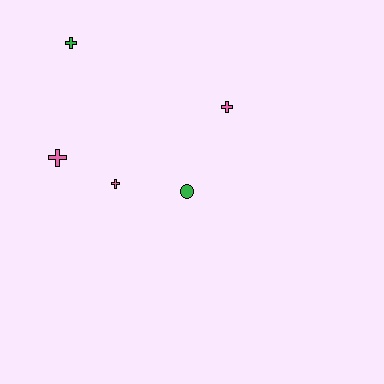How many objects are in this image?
There are 5 objects.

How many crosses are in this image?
There are 4 crosses.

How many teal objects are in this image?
There are no teal objects.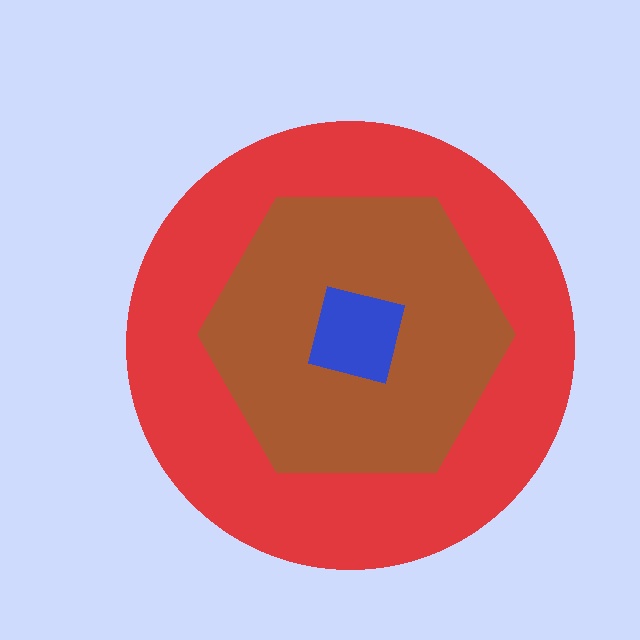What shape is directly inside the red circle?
The brown hexagon.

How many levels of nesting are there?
3.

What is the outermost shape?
The red circle.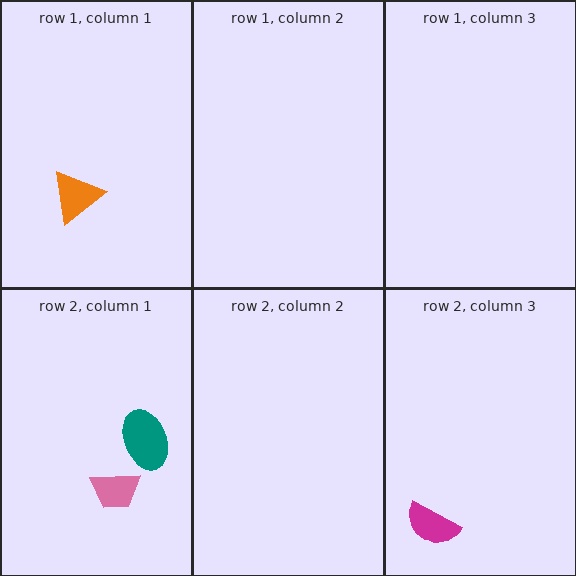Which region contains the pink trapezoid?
The row 2, column 1 region.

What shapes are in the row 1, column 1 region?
The orange triangle.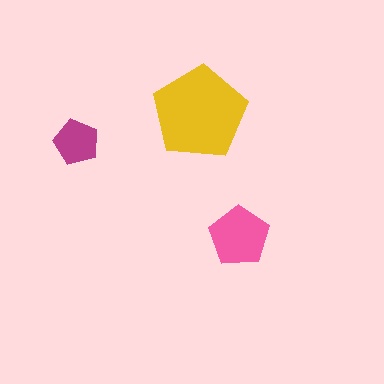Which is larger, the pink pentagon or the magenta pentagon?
The pink one.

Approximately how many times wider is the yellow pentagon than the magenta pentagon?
About 2 times wider.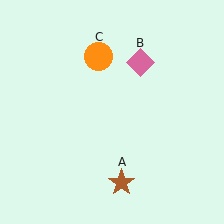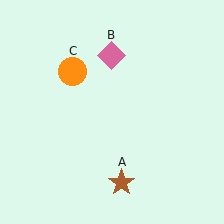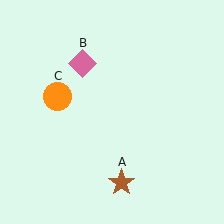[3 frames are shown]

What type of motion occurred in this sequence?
The pink diamond (object B), orange circle (object C) rotated counterclockwise around the center of the scene.